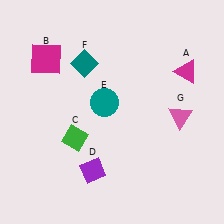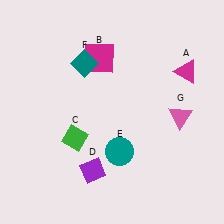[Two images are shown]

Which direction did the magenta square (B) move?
The magenta square (B) moved right.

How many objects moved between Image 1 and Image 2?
2 objects moved between the two images.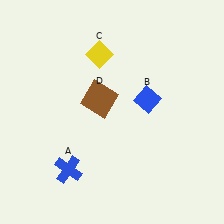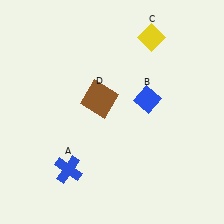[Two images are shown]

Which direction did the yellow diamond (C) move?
The yellow diamond (C) moved right.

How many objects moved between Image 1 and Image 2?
1 object moved between the two images.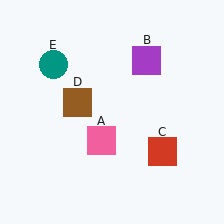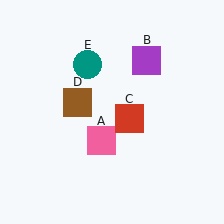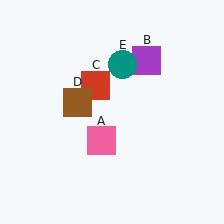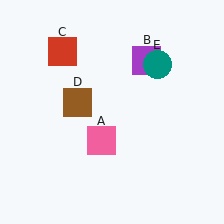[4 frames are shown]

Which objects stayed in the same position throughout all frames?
Pink square (object A) and purple square (object B) and brown square (object D) remained stationary.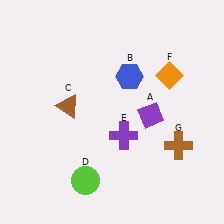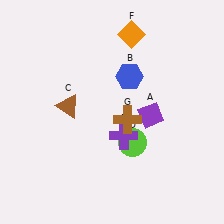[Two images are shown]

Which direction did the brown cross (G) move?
The brown cross (G) moved left.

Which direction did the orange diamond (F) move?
The orange diamond (F) moved up.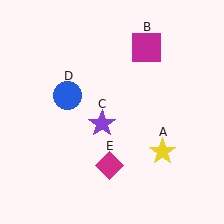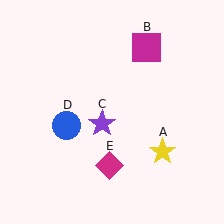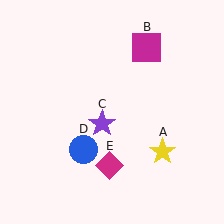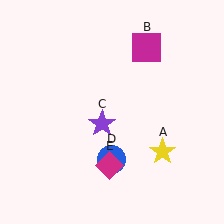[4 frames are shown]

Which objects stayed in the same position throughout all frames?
Yellow star (object A) and magenta square (object B) and purple star (object C) and magenta diamond (object E) remained stationary.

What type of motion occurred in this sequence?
The blue circle (object D) rotated counterclockwise around the center of the scene.